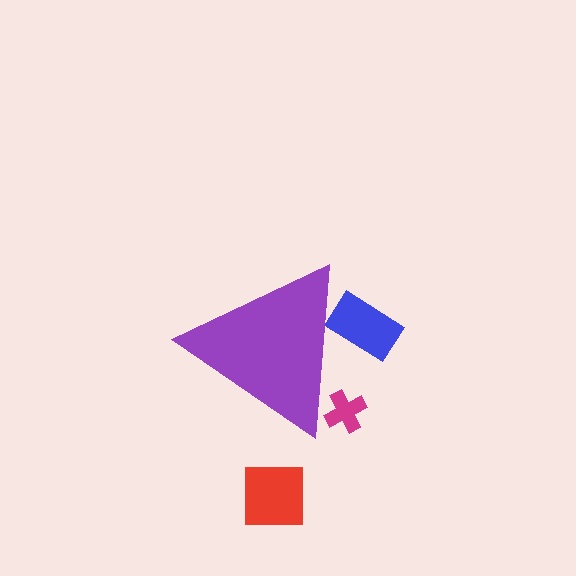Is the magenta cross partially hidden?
Yes, the magenta cross is partially hidden behind the purple triangle.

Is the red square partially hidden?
No, the red square is fully visible.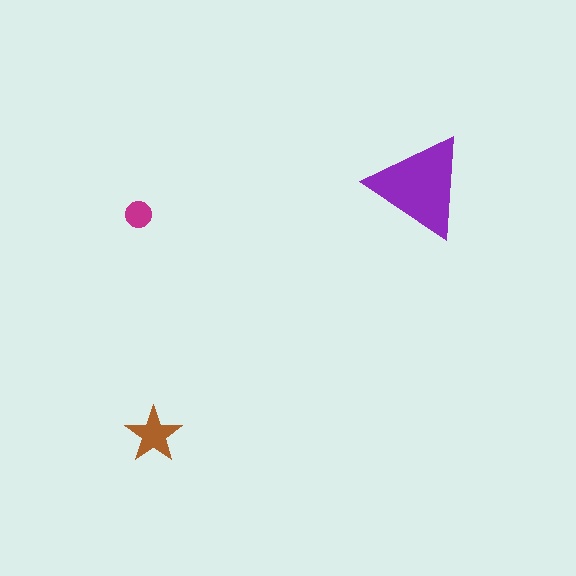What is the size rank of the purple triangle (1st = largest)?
1st.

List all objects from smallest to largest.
The magenta circle, the brown star, the purple triangle.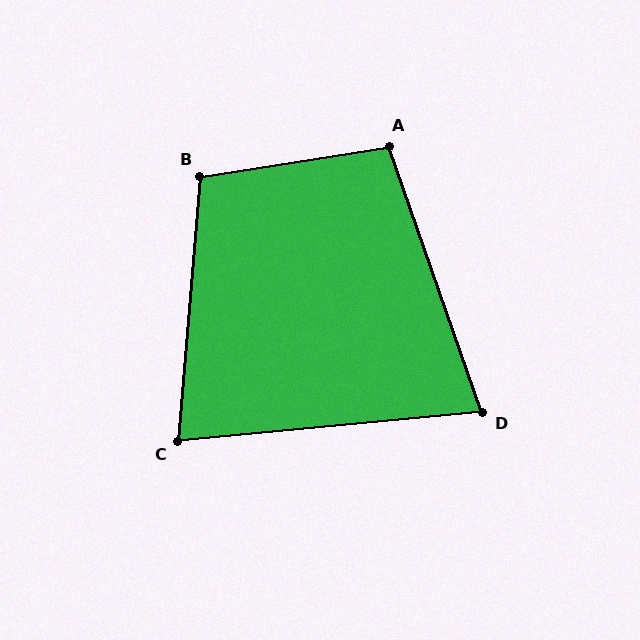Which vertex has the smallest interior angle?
D, at approximately 76 degrees.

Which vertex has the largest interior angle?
B, at approximately 104 degrees.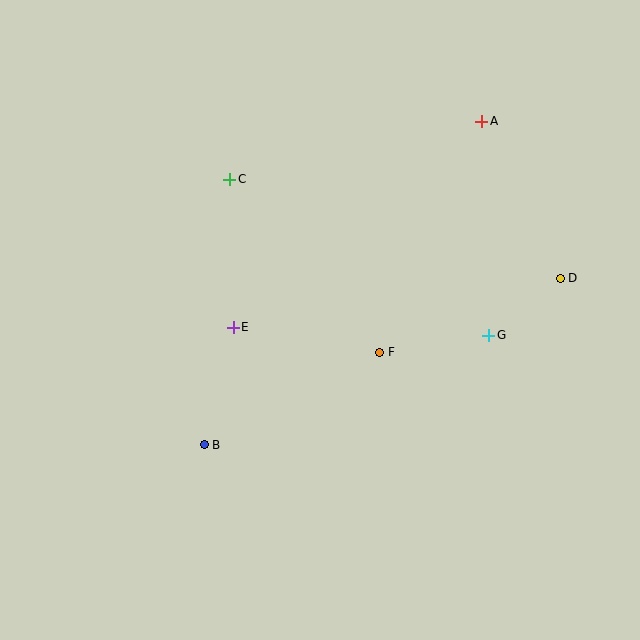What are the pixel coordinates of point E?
Point E is at (233, 327).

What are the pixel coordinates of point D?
Point D is at (560, 278).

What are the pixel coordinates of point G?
Point G is at (489, 335).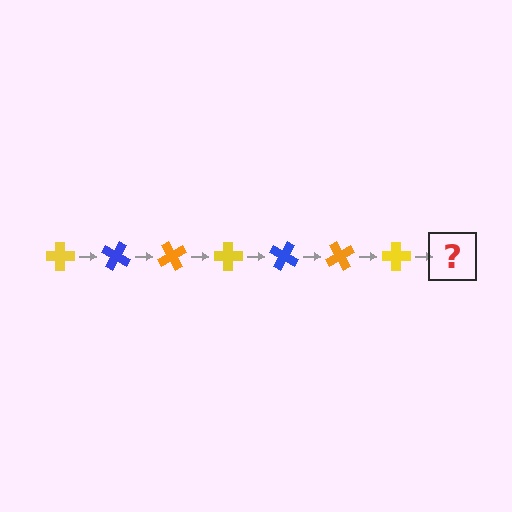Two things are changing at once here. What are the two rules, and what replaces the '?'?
The two rules are that it rotates 30 degrees each step and the color cycles through yellow, blue, and orange. The '?' should be a blue cross, rotated 210 degrees from the start.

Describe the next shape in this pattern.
It should be a blue cross, rotated 210 degrees from the start.